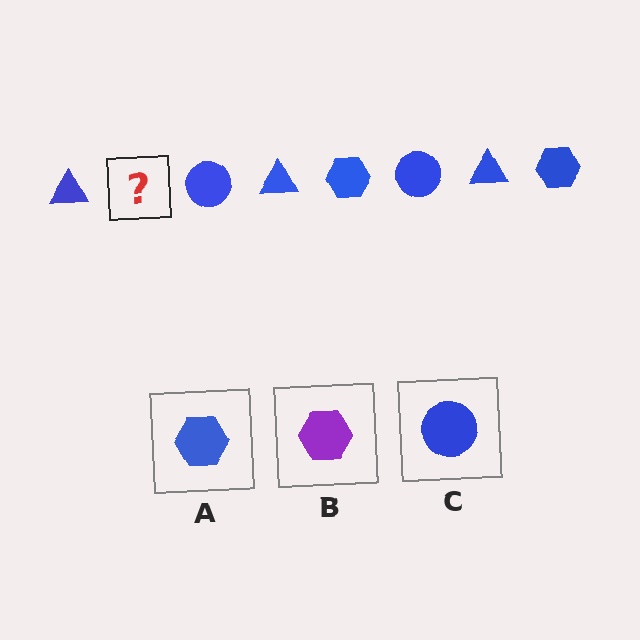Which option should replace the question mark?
Option A.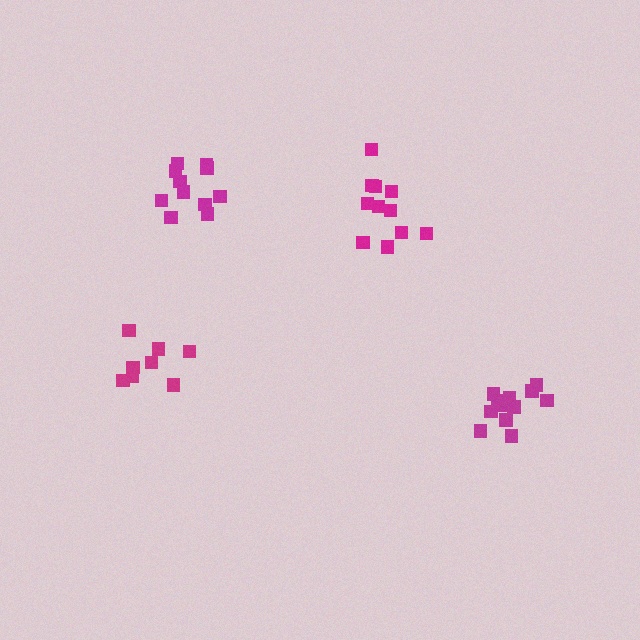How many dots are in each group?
Group 1: 11 dots, Group 2: 12 dots, Group 3: 11 dots, Group 4: 8 dots (42 total).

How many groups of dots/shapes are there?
There are 4 groups.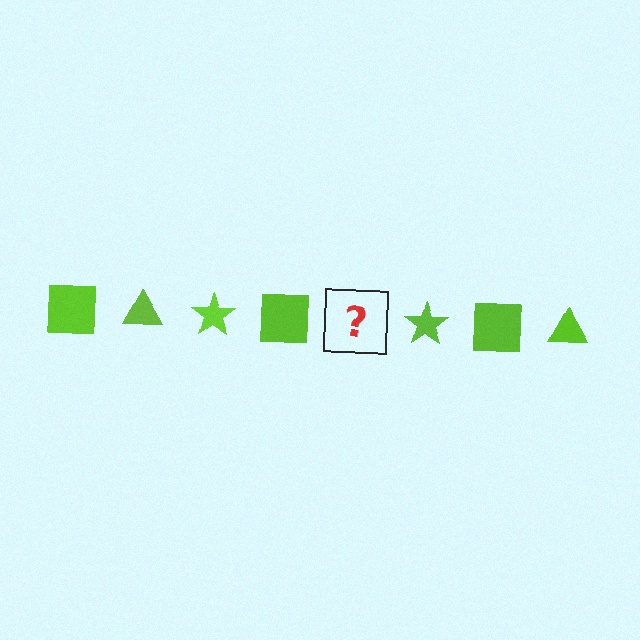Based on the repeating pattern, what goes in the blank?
The blank should be a lime triangle.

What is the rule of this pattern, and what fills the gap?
The rule is that the pattern cycles through square, triangle, star shapes in lime. The gap should be filled with a lime triangle.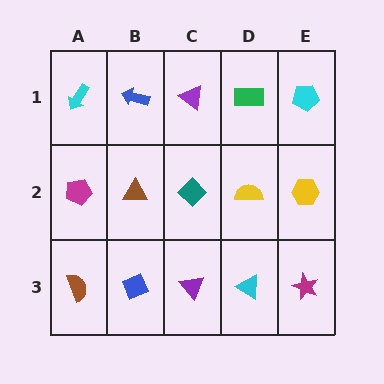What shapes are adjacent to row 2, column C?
A purple triangle (row 1, column C), a purple triangle (row 3, column C), a brown triangle (row 2, column B), a yellow semicircle (row 2, column D).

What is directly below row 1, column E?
A yellow hexagon.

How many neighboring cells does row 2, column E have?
3.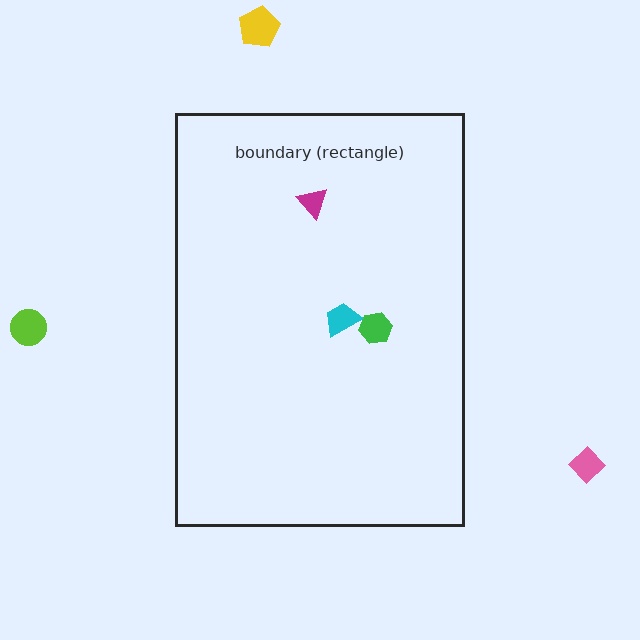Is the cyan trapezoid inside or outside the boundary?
Inside.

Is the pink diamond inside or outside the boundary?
Outside.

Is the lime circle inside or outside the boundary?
Outside.